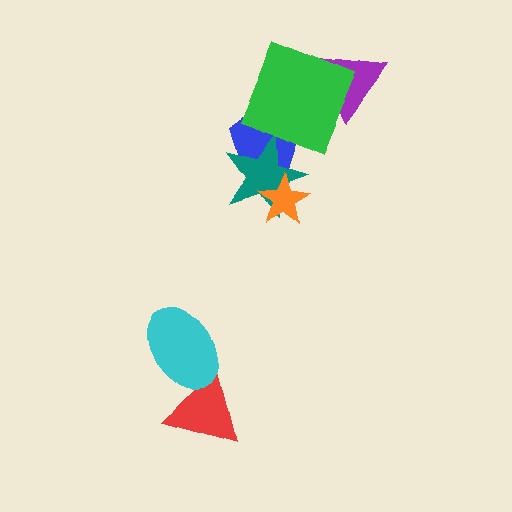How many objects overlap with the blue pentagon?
2 objects overlap with the blue pentagon.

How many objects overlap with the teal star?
2 objects overlap with the teal star.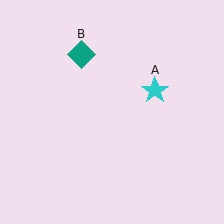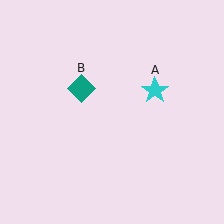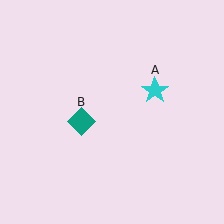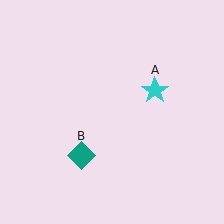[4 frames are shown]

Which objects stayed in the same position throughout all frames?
Cyan star (object A) remained stationary.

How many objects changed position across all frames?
1 object changed position: teal diamond (object B).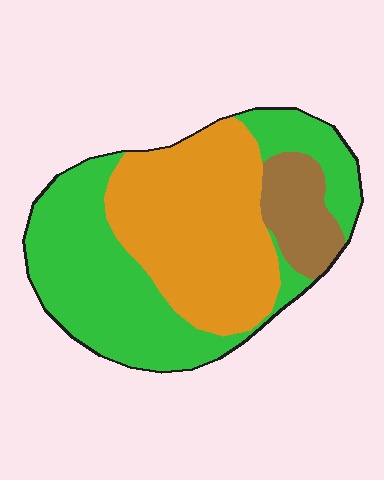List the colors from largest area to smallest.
From largest to smallest: green, orange, brown.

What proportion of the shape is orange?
Orange covers around 40% of the shape.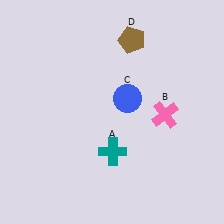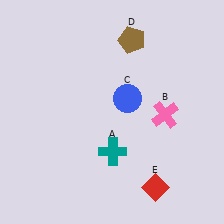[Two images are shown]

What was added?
A red diamond (E) was added in Image 2.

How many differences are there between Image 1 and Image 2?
There is 1 difference between the two images.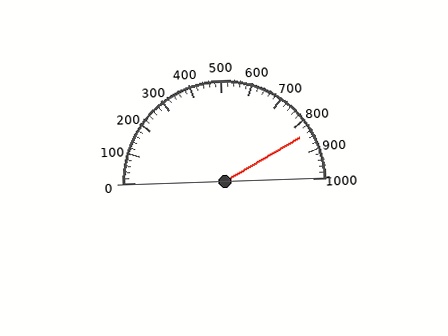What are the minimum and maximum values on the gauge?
The gauge ranges from 0 to 1000.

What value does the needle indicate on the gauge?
The needle indicates approximately 840.